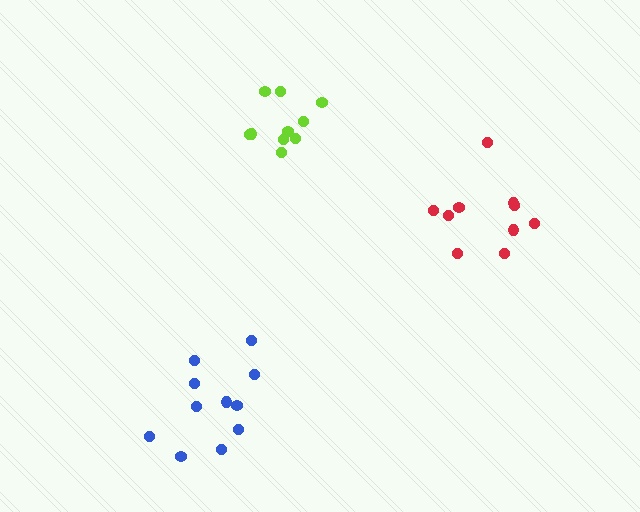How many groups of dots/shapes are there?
There are 3 groups.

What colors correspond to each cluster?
The clusters are colored: lime, red, blue.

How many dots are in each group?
Group 1: 10 dots, Group 2: 10 dots, Group 3: 11 dots (31 total).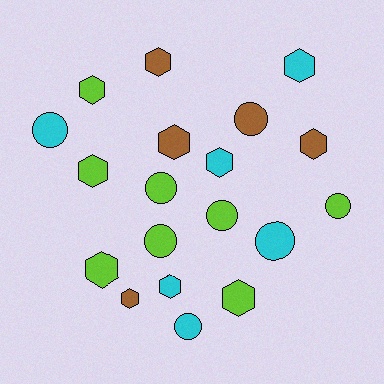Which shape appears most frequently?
Hexagon, with 11 objects.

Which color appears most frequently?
Lime, with 8 objects.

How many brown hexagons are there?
There are 4 brown hexagons.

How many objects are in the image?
There are 19 objects.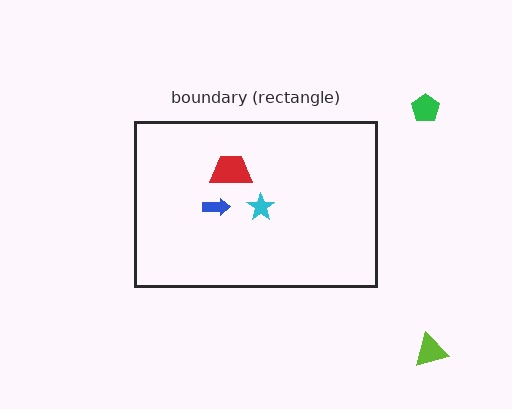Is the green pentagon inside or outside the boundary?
Outside.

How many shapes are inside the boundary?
3 inside, 2 outside.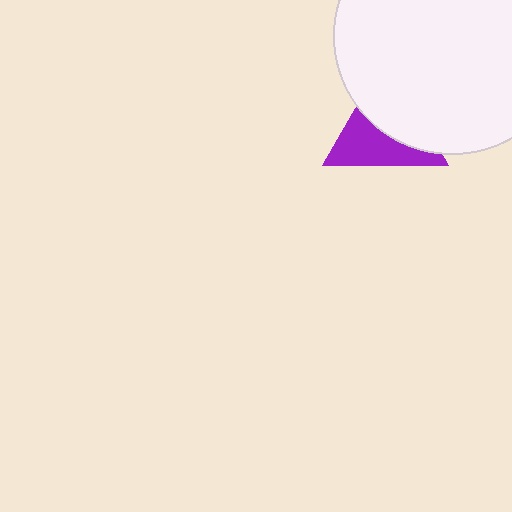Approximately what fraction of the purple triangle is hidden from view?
Roughly 52% of the purple triangle is hidden behind the white circle.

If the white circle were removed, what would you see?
You would see the complete purple triangle.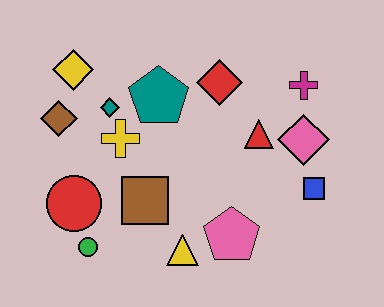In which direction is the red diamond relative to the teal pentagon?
The red diamond is to the right of the teal pentagon.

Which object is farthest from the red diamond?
The green circle is farthest from the red diamond.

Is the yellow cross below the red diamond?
Yes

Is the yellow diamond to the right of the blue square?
No